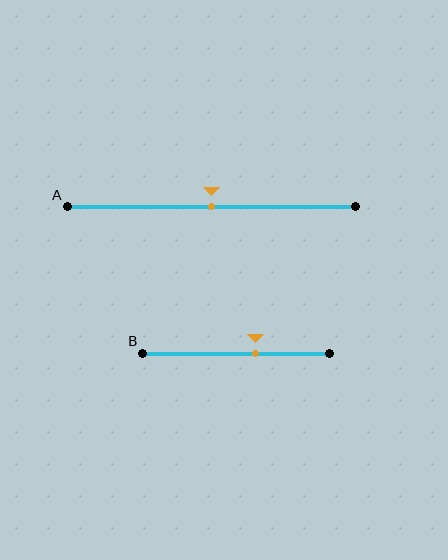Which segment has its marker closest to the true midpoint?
Segment A has its marker closest to the true midpoint.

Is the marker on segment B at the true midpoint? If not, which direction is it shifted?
No, the marker on segment B is shifted to the right by about 11% of the segment length.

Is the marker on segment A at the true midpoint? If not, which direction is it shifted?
Yes, the marker on segment A is at the true midpoint.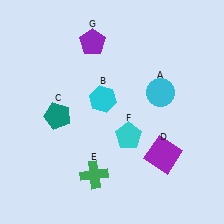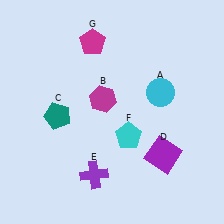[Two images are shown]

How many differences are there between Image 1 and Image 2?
There are 3 differences between the two images.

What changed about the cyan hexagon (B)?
In Image 1, B is cyan. In Image 2, it changed to magenta.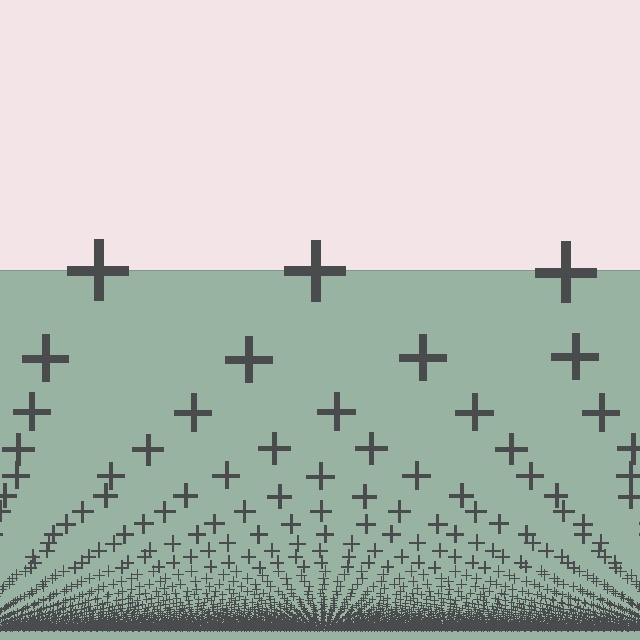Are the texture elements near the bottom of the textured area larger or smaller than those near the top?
Smaller. The gradient is inverted — elements near the bottom are smaller and denser.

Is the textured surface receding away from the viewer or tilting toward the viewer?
The surface appears to tilt toward the viewer. Texture elements get larger and sparser toward the top.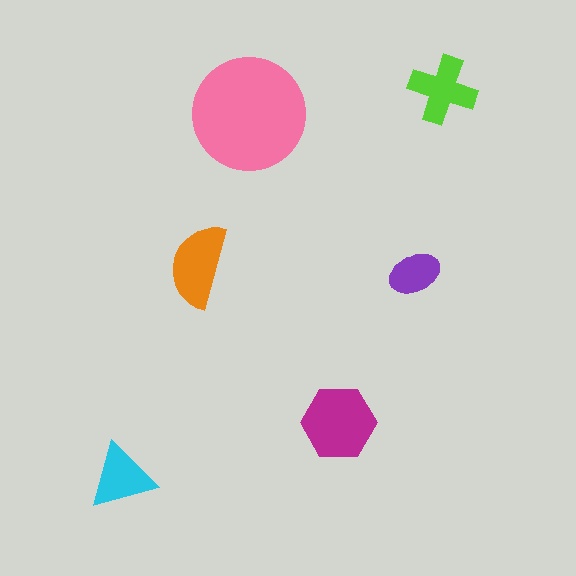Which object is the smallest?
The purple ellipse.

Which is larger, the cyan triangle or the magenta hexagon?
The magenta hexagon.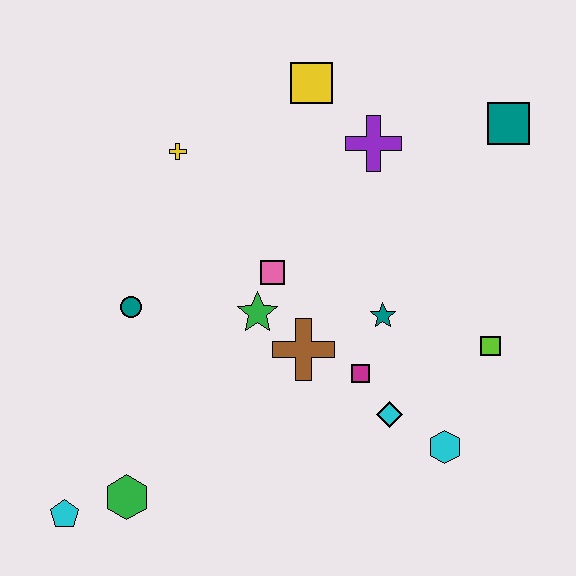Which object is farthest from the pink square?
The cyan pentagon is farthest from the pink square.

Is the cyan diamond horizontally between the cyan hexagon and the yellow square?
Yes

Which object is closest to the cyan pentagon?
The green hexagon is closest to the cyan pentagon.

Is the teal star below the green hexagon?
No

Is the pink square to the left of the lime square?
Yes